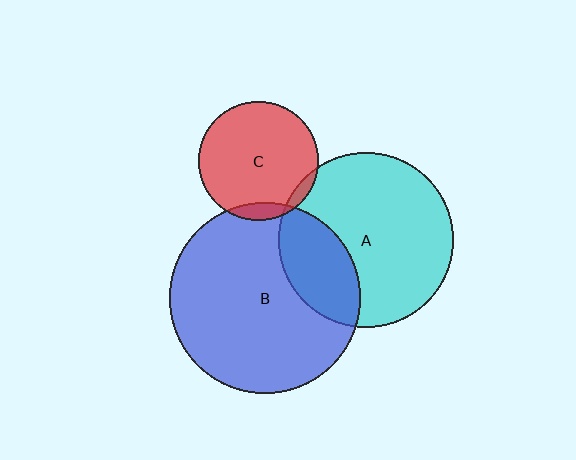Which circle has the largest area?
Circle B (blue).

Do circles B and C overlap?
Yes.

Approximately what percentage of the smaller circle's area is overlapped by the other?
Approximately 10%.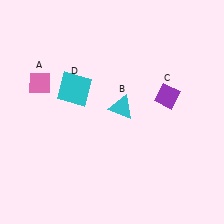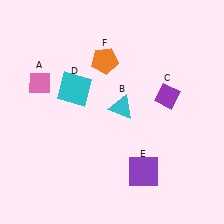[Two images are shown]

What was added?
A purple square (E), an orange pentagon (F) were added in Image 2.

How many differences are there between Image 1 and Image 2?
There are 2 differences between the two images.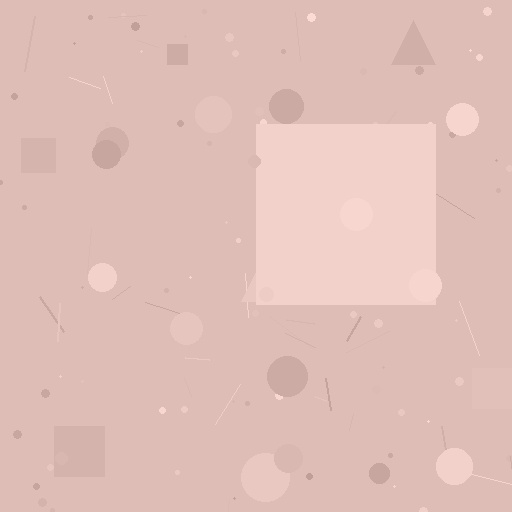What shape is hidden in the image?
A square is hidden in the image.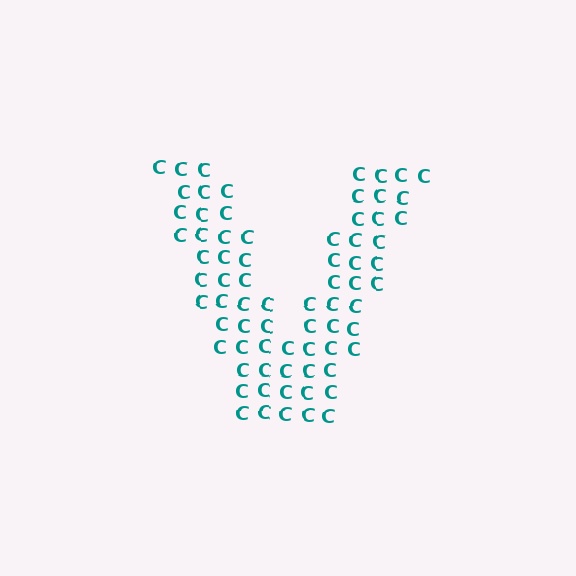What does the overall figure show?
The overall figure shows the letter V.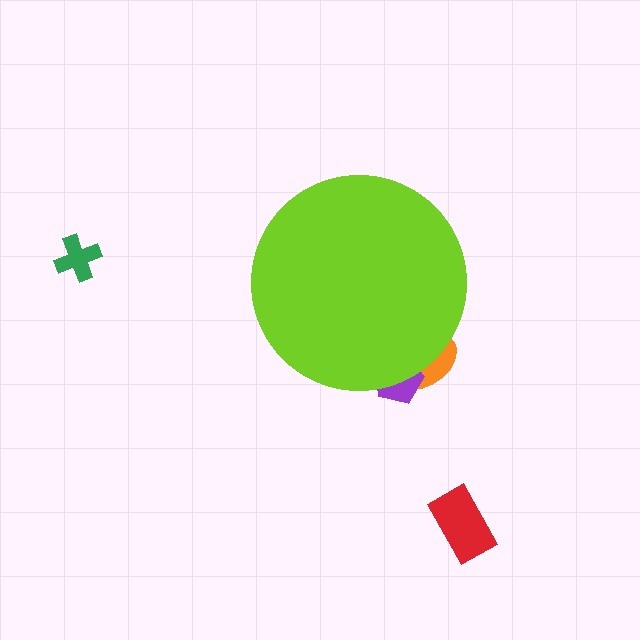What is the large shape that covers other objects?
A lime circle.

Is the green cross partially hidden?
No, the green cross is fully visible.